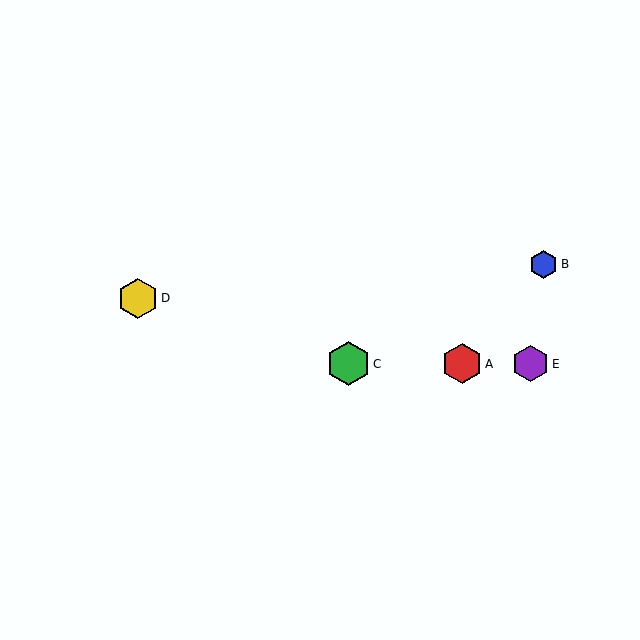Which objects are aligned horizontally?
Objects A, C, E are aligned horizontally.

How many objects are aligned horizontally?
3 objects (A, C, E) are aligned horizontally.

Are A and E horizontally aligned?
Yes, both are at y≈364.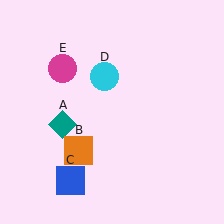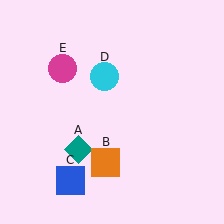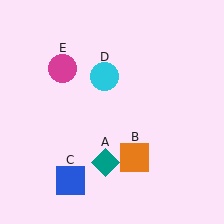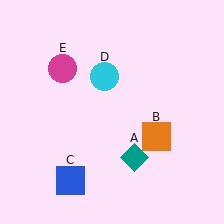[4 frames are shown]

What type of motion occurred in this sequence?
The teal diamond (object A), orange square (object B) rotated counterclockwise around the center of the scene.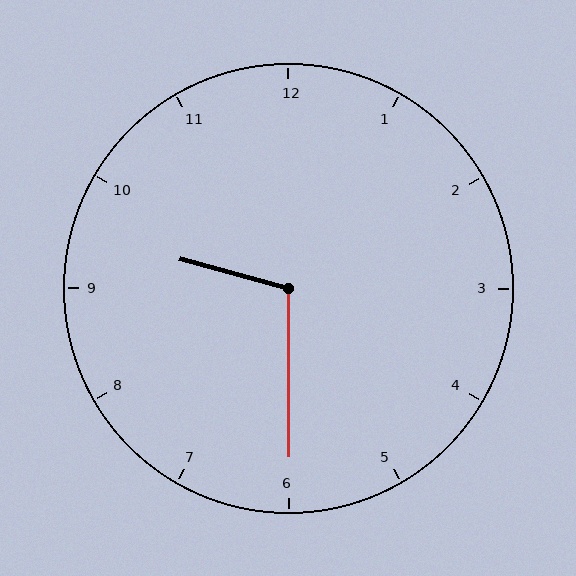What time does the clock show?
9:30.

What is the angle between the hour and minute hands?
Approximately 105 degrees.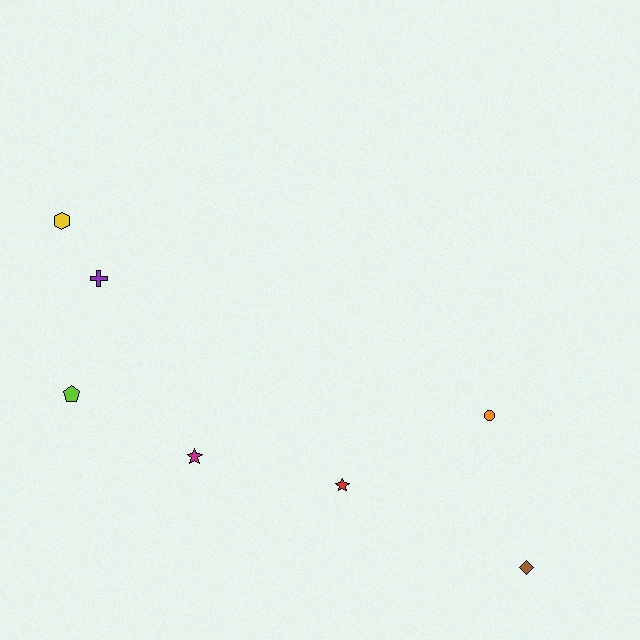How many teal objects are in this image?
There are no teal objects.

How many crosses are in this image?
There is 1 cross.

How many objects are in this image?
There are 7 objects.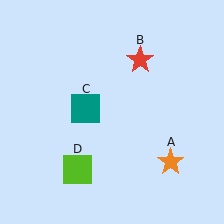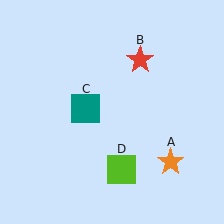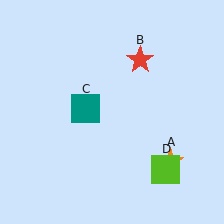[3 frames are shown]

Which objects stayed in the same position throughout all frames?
Orange star (object A) and red star (object B) and teal square (object C) remained stationary.